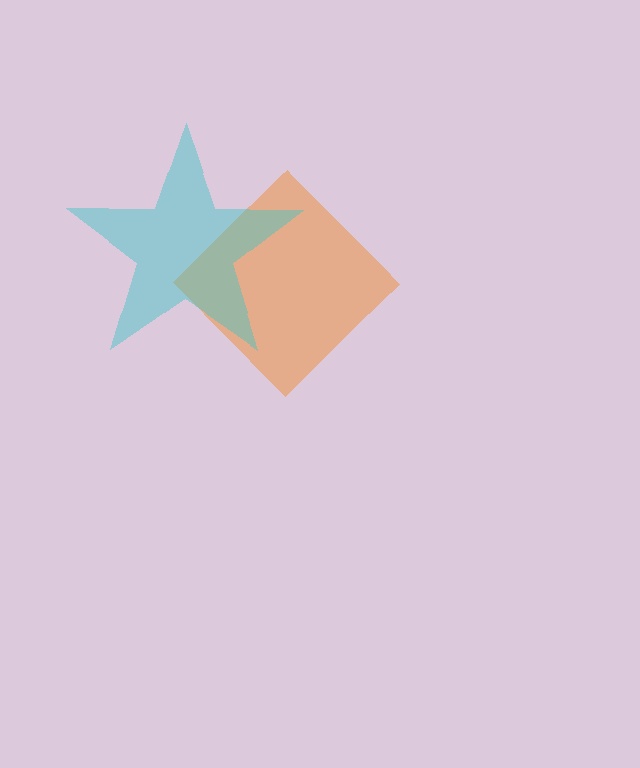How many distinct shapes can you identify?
There are 2 distinct shapes: an orange diamond, a cyan star.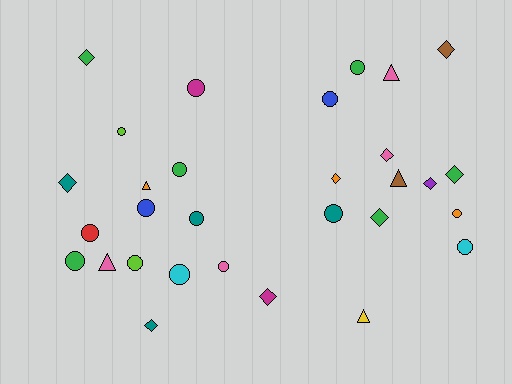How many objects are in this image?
There are 30 objects.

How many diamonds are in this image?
There are 10 diamonds.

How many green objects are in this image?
There are 6 green objects.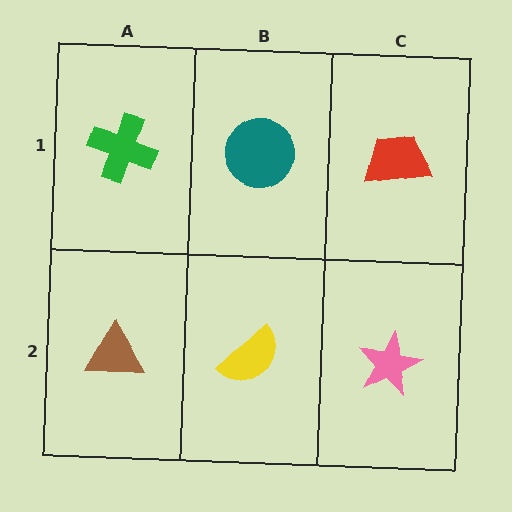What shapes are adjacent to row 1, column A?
A brown triangle (row 2, column A), a teal circle (row 1, column B).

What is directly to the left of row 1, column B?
A green cross.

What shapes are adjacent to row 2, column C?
A red trapezoid (row 1, column C), a yellow semicircle (row 2, column B).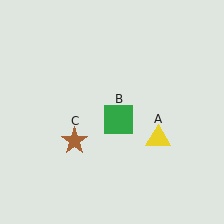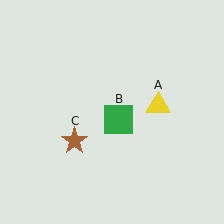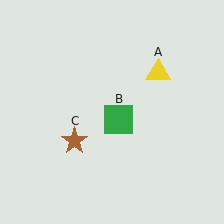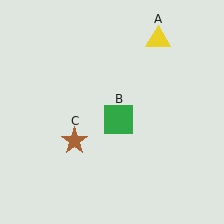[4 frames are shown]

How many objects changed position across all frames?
1 object changed position: yellow triangle (object A).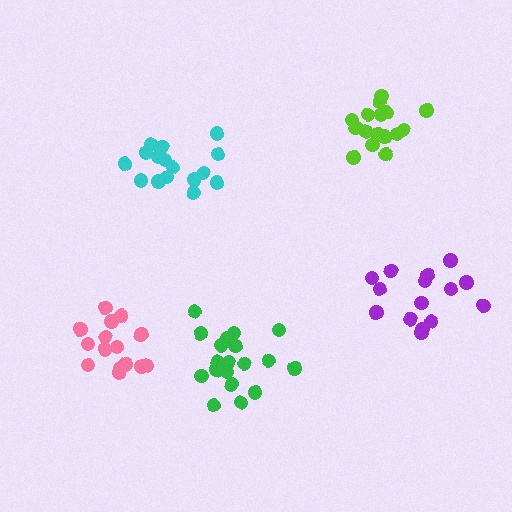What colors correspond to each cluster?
The clusters are colored: cyan, purple, lime, green, pink.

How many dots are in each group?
Group 1: 16 dots, Group 2: 15 dots, Group 3: 16 dots, Group 4: 19 dots, Group 5: 15 dots (81 total).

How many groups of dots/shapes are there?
There are 5 groups.